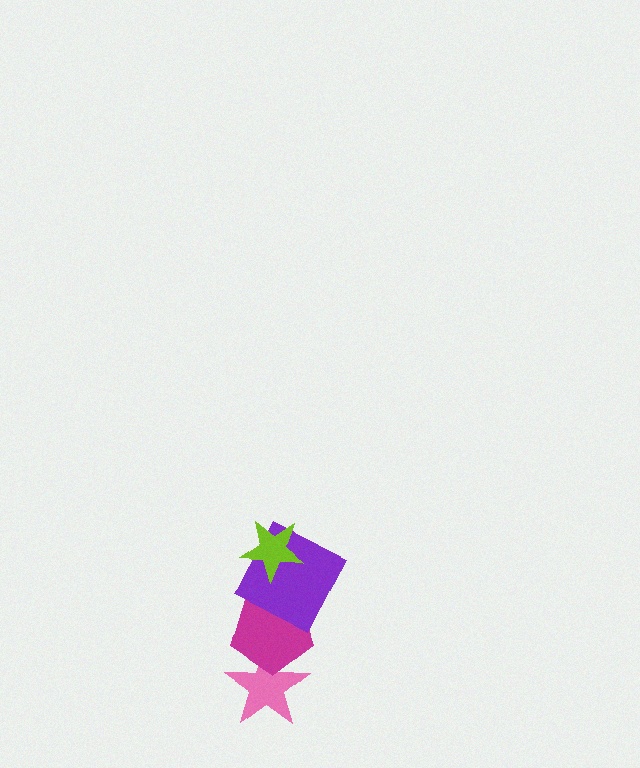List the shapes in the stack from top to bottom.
From top to bottom: the lime star, the purple square, the magenta pentagon, the pink star.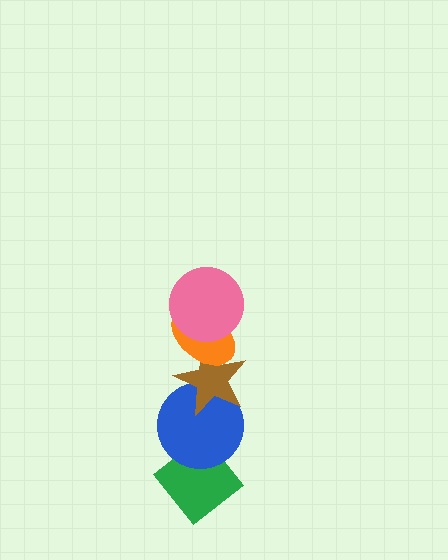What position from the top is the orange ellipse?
The orange ellipse is 2nd from the top.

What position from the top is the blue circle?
The blue circle is 4th from the top.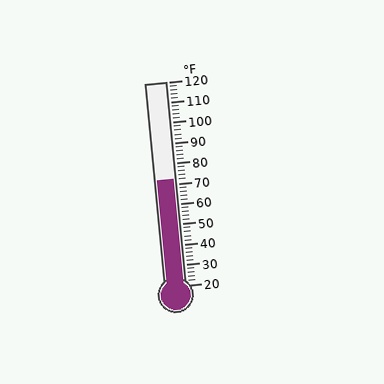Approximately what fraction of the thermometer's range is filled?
The thermometer is filled to approximately 50% of its range.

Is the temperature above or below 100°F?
The temperature is below 100°F.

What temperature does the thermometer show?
The thermometer shows approximately 72°F.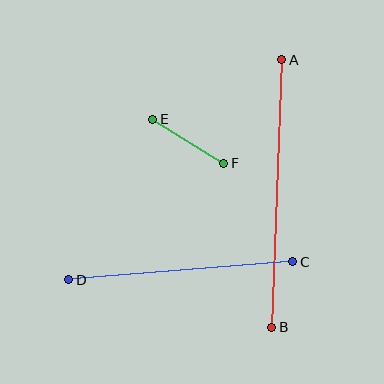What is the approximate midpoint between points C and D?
The midpoint is at approximately (181, 271) pixels.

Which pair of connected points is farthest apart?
Points A and B are farthest apart.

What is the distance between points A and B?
The distance is approximately 268 pixels.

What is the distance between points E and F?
The distance is approximately 83 pixels.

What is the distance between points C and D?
The distance is approximately 225 pixels.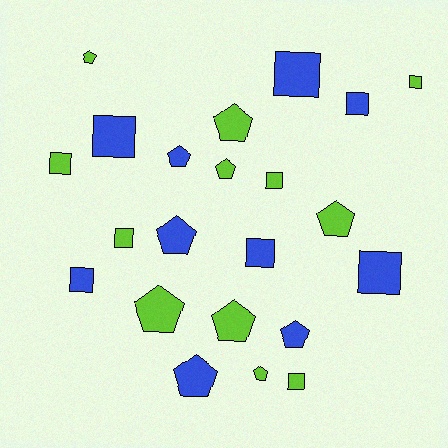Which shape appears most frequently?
Square, with 11 objects.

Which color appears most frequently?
Lime, with 12 objects.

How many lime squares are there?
There are 5 lime squares.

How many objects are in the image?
There are 22 objects.